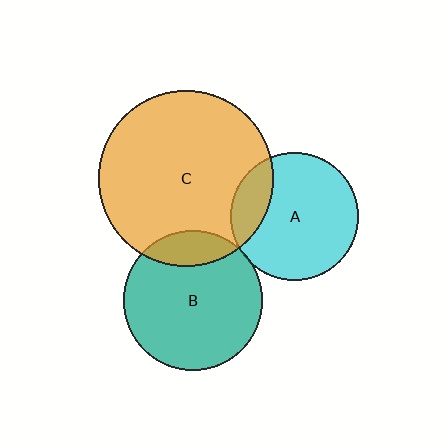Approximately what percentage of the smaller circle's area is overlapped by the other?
Approximately 15%.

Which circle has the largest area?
Circle C (orange).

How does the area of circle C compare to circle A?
Approximately 1.9 times.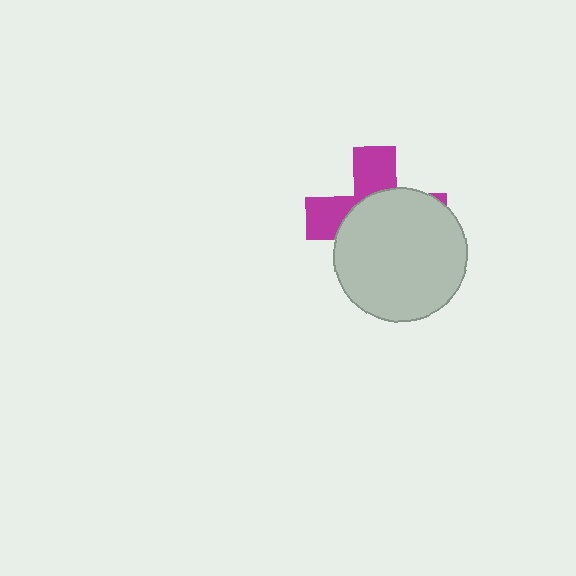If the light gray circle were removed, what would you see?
You would see the complete magenta cross.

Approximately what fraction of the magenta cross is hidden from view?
Roughly 63% of the magenta cross is hidden behind the light gray circle.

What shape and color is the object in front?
The object in front is a light gray circle.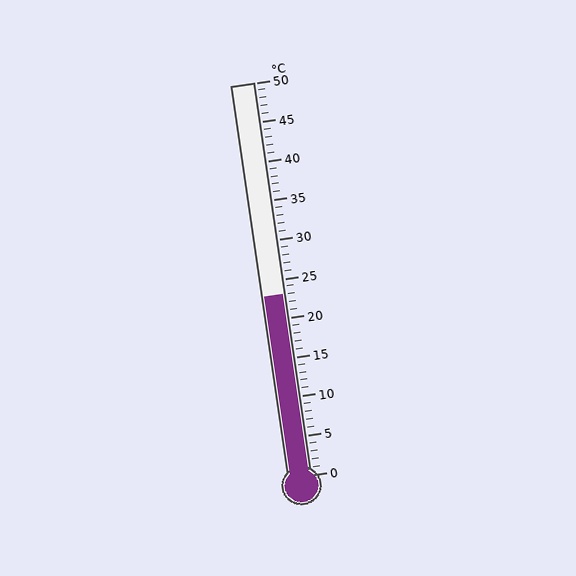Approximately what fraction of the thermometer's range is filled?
The thermometer is filled to approximately 45% of its range.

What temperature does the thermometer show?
The thermometer shows approximately 23°C.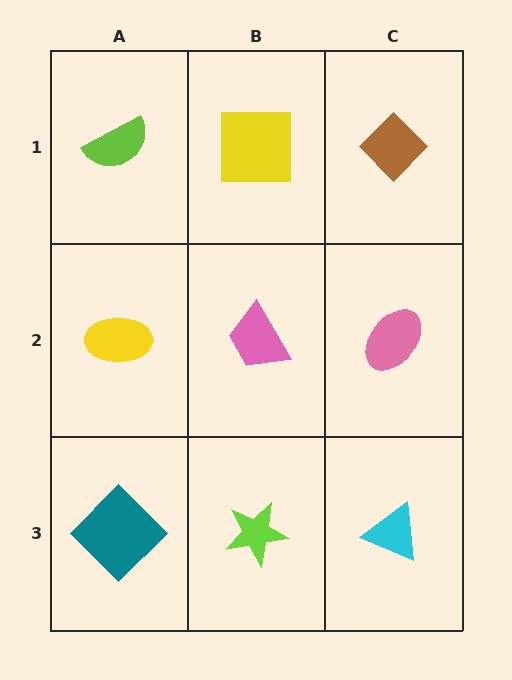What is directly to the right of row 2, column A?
A pink trapezoid.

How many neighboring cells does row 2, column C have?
3.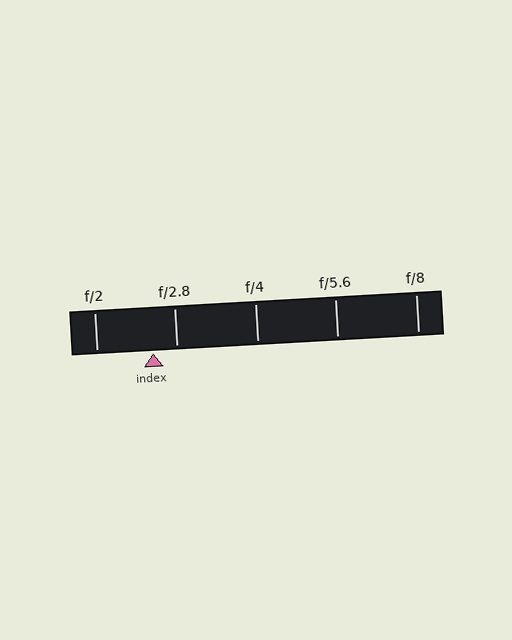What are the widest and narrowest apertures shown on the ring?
The widest aperture shown is f/2 and the narrowest is f/8.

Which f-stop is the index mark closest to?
The index mark is closest to f/2.8.